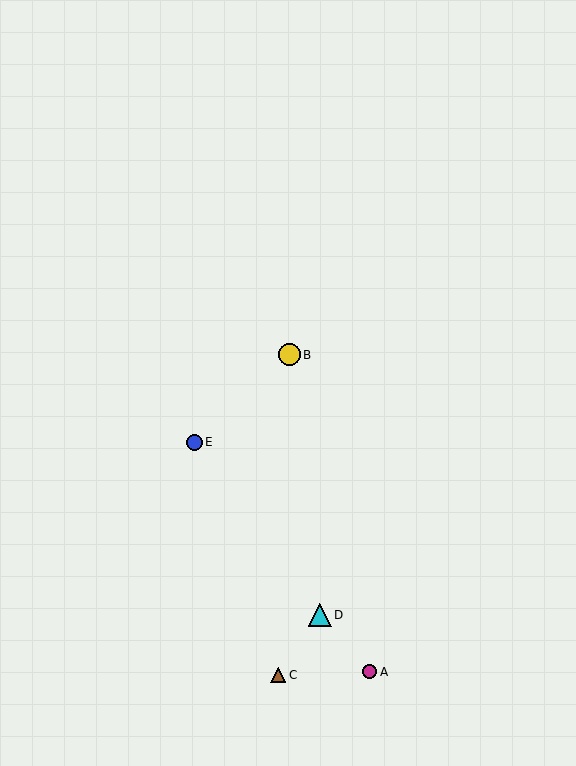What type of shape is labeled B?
Shape B is a yellow circle.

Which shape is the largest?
The cyan triangle (labeled D) is the largest.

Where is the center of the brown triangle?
The center of the brown triangle is at (278, 675).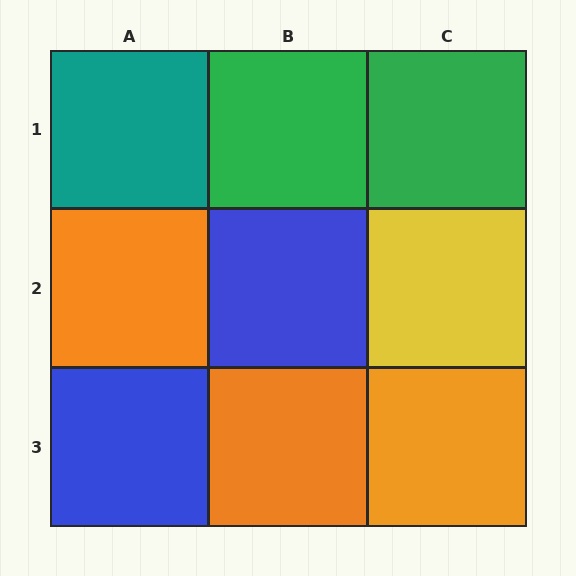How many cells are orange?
3 cells are orange.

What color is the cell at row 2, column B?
Blue.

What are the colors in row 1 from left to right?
Teal, green, green.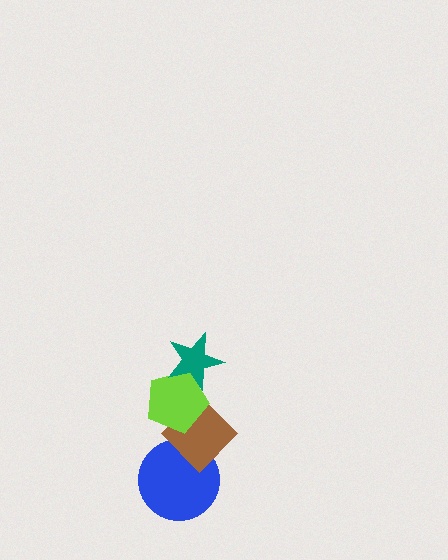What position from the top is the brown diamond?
The brown diamond is 3rd from the top.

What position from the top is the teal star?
The teal star is 1st from the top.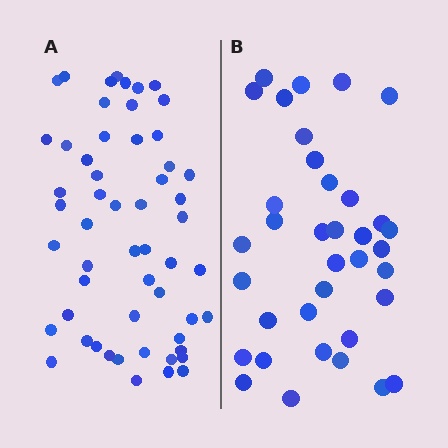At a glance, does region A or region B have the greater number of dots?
Region A (the left region) has more dots.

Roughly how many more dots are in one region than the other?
Region A has approximately 20 more dots than region B.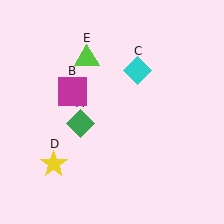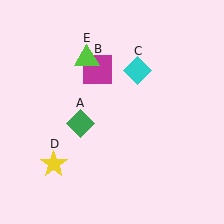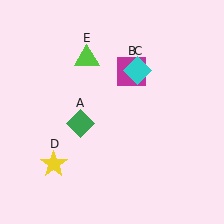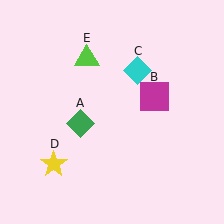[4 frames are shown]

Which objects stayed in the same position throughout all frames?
Green diamond (object A) and cyan diamond (object C) and yellow star (object D) and lime triangle (object E) remained stationary.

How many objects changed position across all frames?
1 object changed position: magenta square (object B).